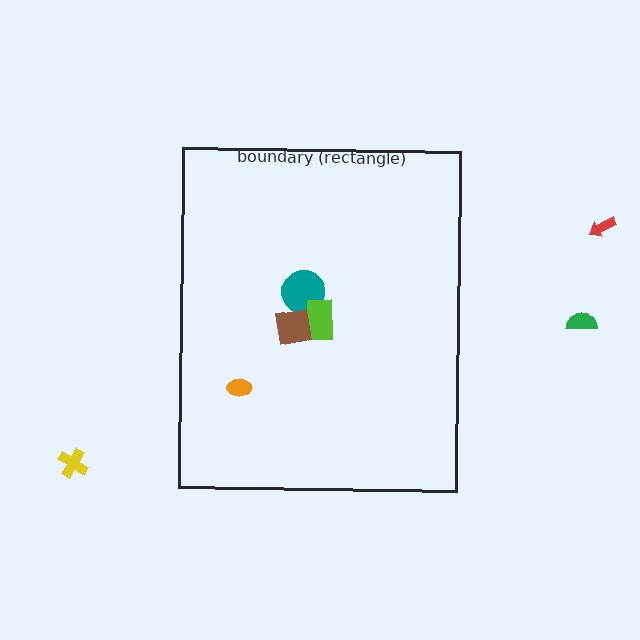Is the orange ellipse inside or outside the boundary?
Inside.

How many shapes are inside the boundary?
4 inside, 3 outside.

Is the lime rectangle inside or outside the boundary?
Inside.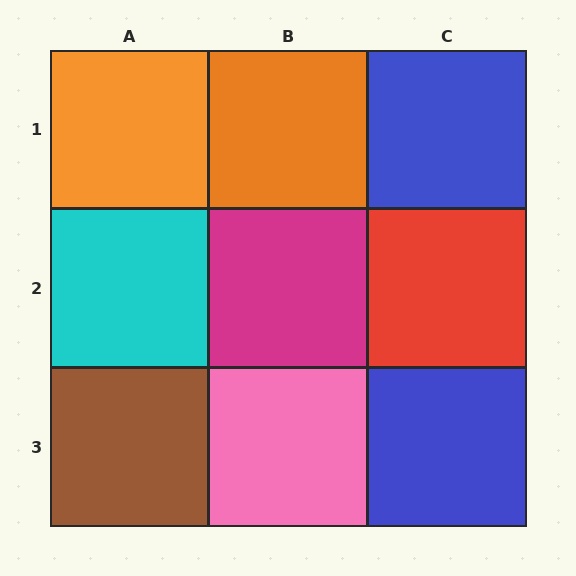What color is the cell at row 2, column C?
Red.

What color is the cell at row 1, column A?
Orange.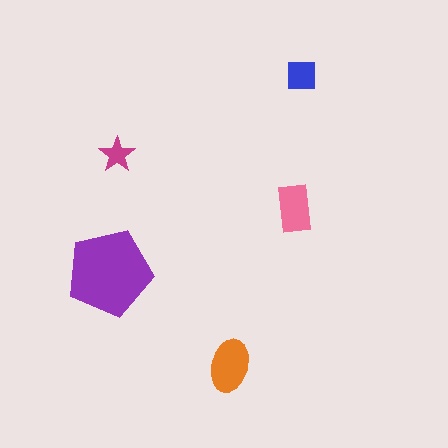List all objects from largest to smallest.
The purple pentagon, the orange ellipse, the pink rectangle, the blue square, the magenta star.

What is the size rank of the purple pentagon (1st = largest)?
1st.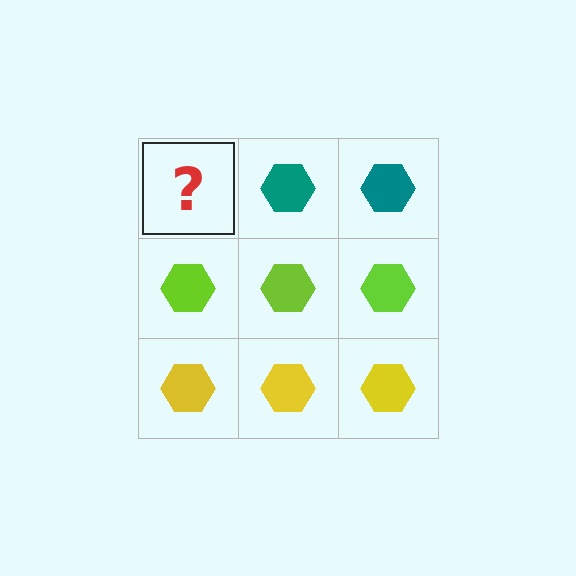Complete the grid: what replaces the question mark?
The question mark should be replaced with a teal hexagon.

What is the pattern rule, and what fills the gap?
The rule is that each row has a consistent color. The gap should be filled with a teal hexagon.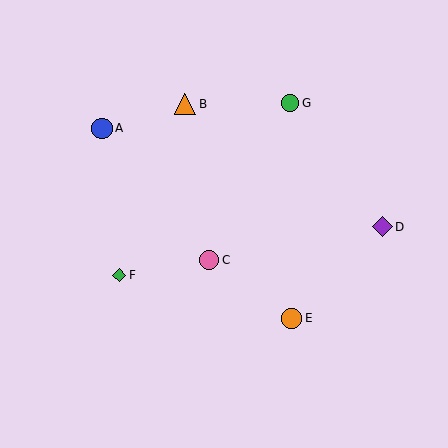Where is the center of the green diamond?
The center of the green diamond is at (119, 275).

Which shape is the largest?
The orange triangle (labeled B) is the largest.